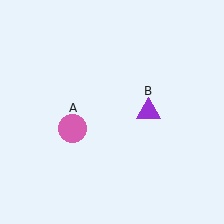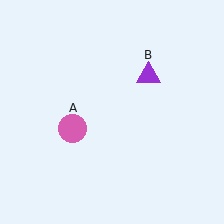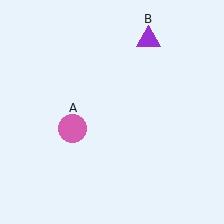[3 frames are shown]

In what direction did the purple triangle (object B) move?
The purple triangle (object B) moved up.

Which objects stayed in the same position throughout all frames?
Pink circle (object A) remained stationary.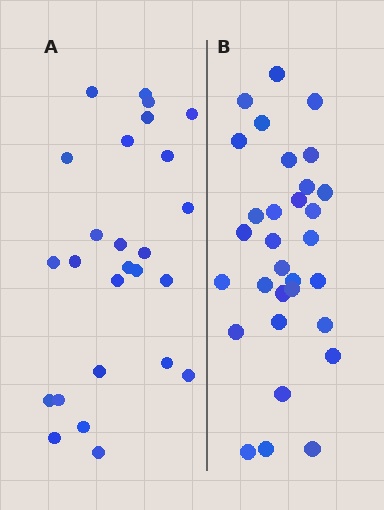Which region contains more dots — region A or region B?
Region B (the right region) has more dots.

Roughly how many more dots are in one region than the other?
Region B has about 5 more dots than region A.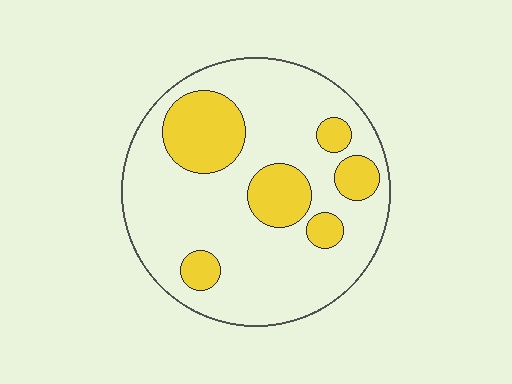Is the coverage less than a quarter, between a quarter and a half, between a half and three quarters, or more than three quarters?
Less than a quarter.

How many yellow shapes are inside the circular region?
6.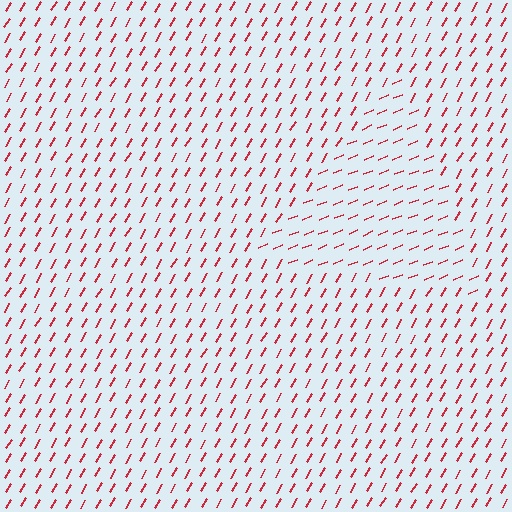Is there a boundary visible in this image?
Yes, there is a texture boundary formed by a change in line orientation.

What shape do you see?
I see a triangle.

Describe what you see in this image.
The image is filled with small red line segments. A triangle region in the image has lines oriented differently from the surrounding lines, creating a visible texture boundary.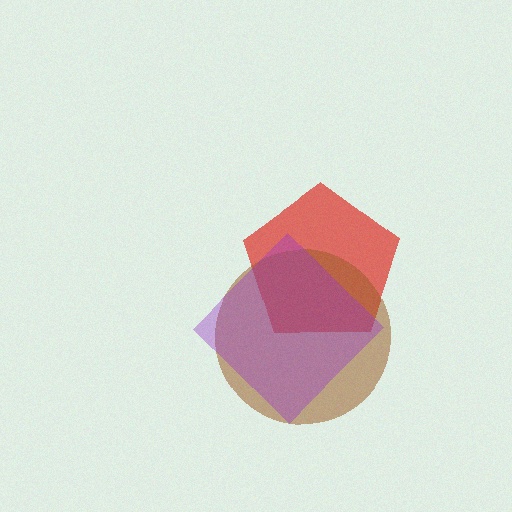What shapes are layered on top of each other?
The layered shapes are: a red pentagon, a brown circle, a purple diamond.